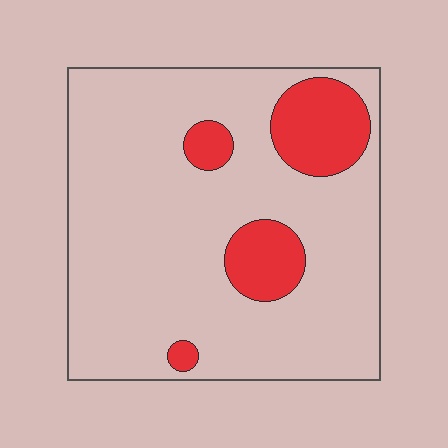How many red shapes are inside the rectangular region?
4.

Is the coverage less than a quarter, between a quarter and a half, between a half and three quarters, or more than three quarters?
Less than a quarter.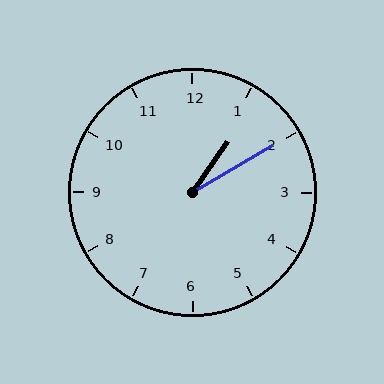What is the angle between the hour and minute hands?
Approximately 25 degrees.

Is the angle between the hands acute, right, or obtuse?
It is acute.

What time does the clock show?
1:10.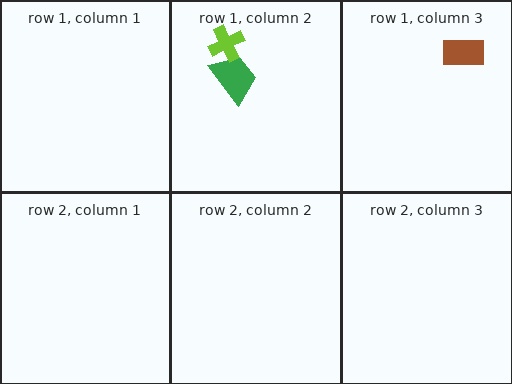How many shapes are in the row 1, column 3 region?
1.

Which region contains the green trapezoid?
The row 1, column 2 region.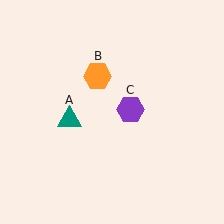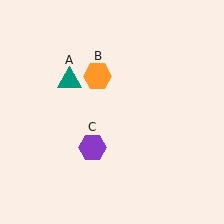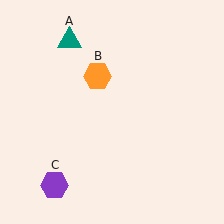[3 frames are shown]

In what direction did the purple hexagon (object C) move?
The purple hexagon (object C) moved down and to the left.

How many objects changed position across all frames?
2 objects changed position: teal triangle (object A), purple hexagon (object C).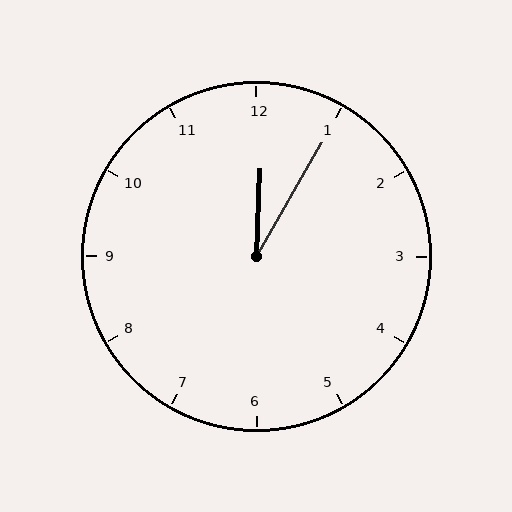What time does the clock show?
12:05.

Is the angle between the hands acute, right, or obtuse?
It is acute.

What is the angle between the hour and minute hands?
Approximately 28 degrees.